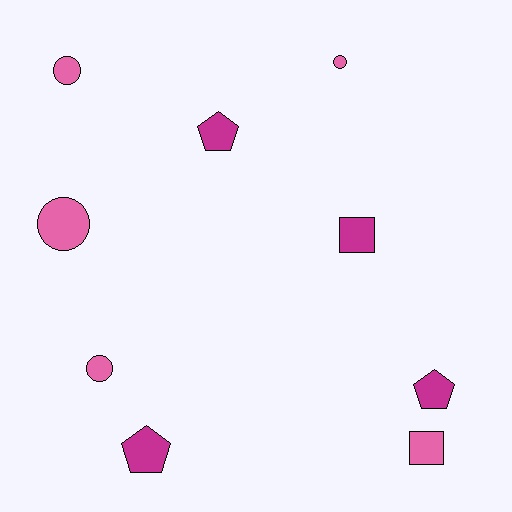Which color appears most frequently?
Pink, with 5 objects.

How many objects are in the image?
There are 9 objects.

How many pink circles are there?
There are 4 pink circles.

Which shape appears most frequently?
Circle, with 4 objects.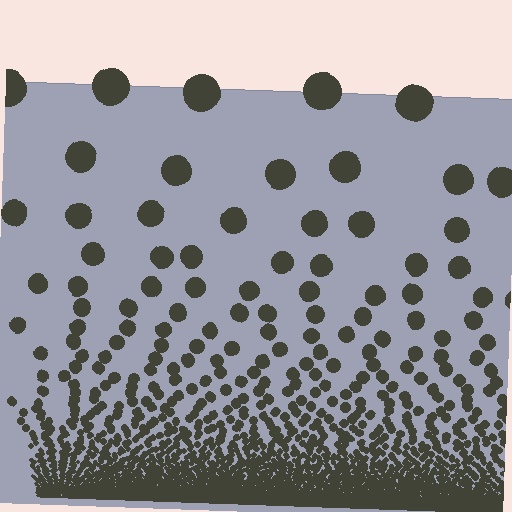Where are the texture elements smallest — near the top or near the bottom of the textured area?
Near the bottom.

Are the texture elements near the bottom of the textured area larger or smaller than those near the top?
Smaller. The gradient is inverted — elements near the bottom are smaller and denser.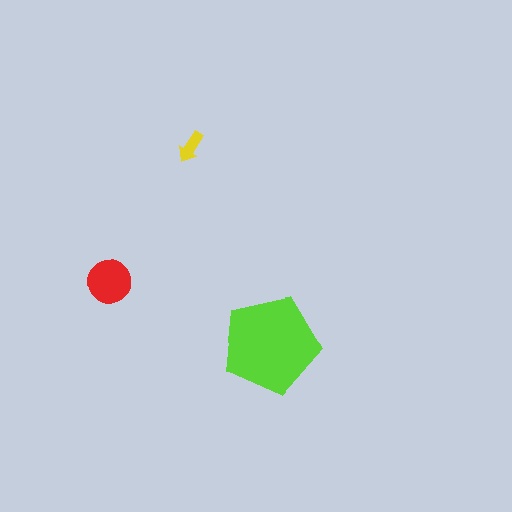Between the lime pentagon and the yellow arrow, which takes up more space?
The lime pentagon.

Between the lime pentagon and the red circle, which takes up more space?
The lime pentagon.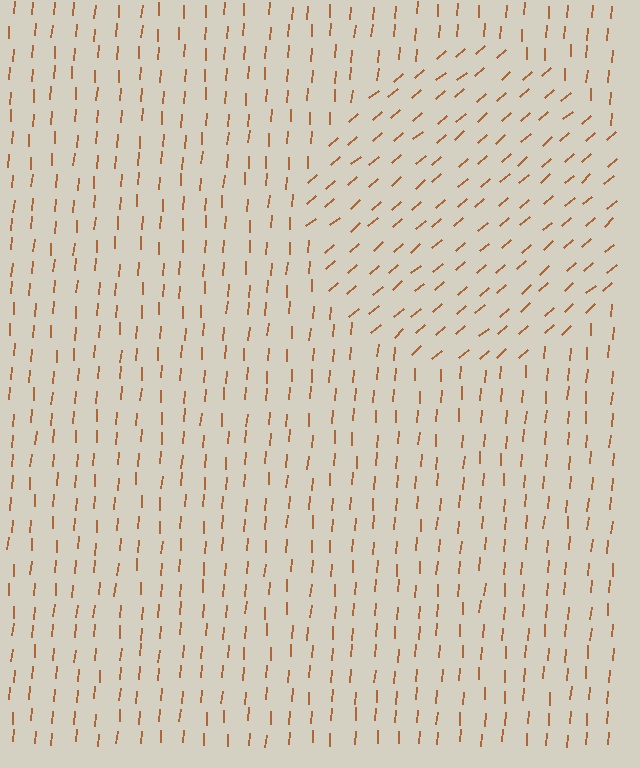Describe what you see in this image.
The image is filled with small brown line segments. A circle region in the image has lines oriented differently from the surrounding lines, creating a visible texture boundary.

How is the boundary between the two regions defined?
The boundary is defined purely by a change in line orientation (approximately 45 degrees difference). All lines are the same color and thickness.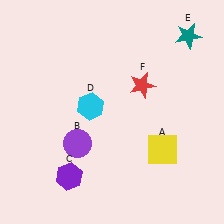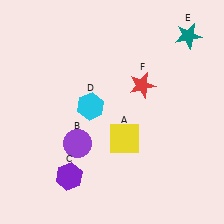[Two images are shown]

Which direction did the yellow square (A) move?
The yellow square (A) moved left.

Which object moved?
The yellow square (A) moved left.